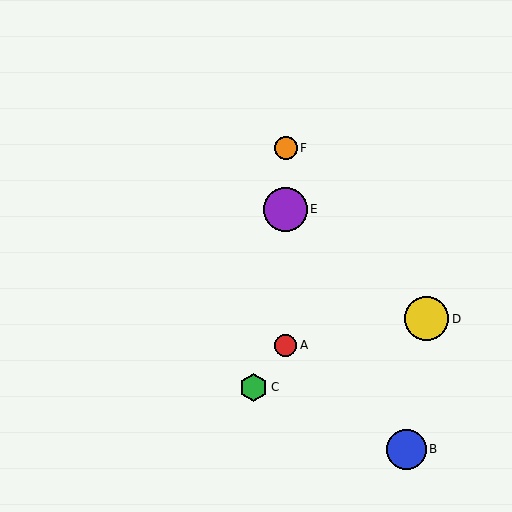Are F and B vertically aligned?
No, F is at x≈286 and B is at x≈406.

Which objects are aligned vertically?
Objects A, E, F are aligned vertically.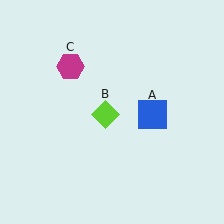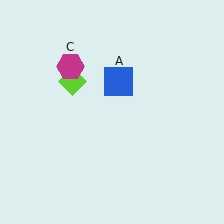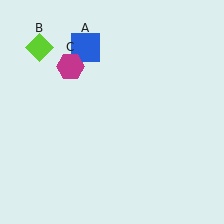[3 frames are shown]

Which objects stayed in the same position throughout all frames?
Magenta hexagon (object C) remained stationary.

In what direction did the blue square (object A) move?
The blue square (object A) moved up and to the left.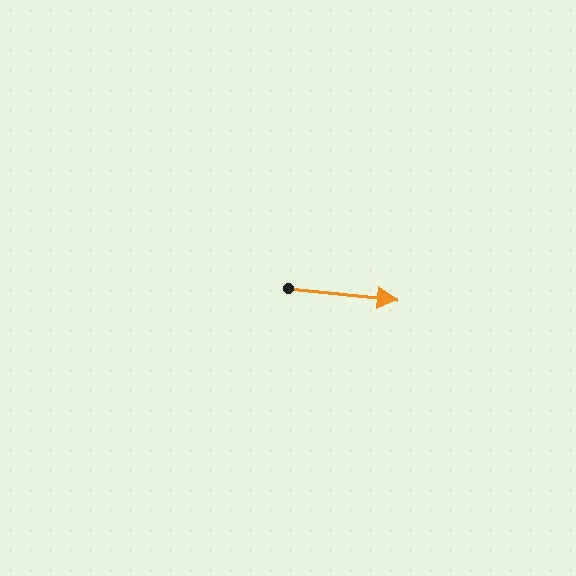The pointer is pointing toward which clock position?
Roughly 3 o'clock.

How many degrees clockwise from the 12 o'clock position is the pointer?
Approximately 96 degrees.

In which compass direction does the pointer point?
East.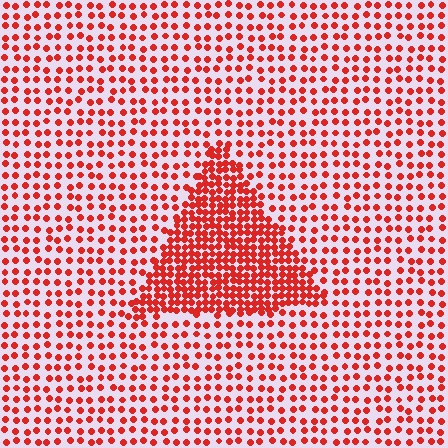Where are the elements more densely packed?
The elements are more densely packed inside the triangle boundary.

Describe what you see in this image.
The image contains small red elements arranged at two different densities. A triangle-shaped region is visible where the elements are more densely packed than the surrounding area.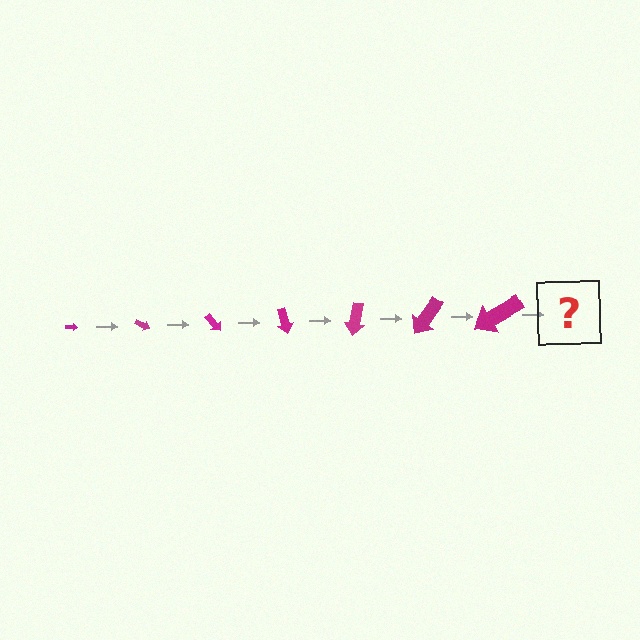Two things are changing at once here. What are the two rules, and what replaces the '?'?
The two rules are that the arrow grows larger each step and it rotates 25 degrees each step. The '?' should be an arrow, larger than the previous one and rotated 175 degrees from the start.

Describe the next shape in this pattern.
It should be an arrow, larger than the previous one and rotated 175 degrees from the start.